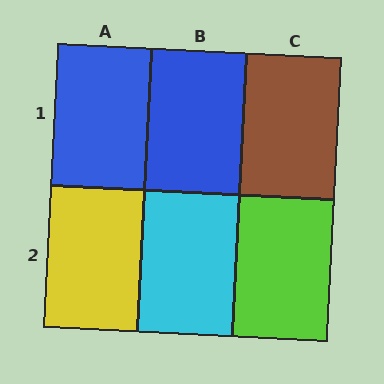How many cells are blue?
2 cells are blue.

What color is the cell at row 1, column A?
Blue.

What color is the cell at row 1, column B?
Blue.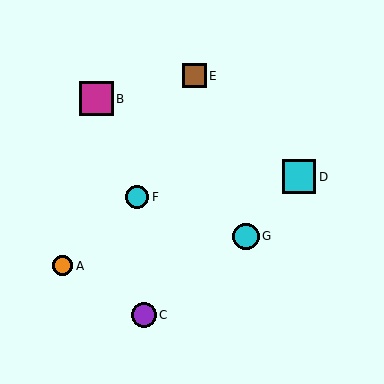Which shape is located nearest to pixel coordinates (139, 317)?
The purple circle (labeled C) at (144, 315) is nearest to that location.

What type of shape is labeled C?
Shape C is a purple circle.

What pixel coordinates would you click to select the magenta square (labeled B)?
Click at (96, 99) to select the magenta square B.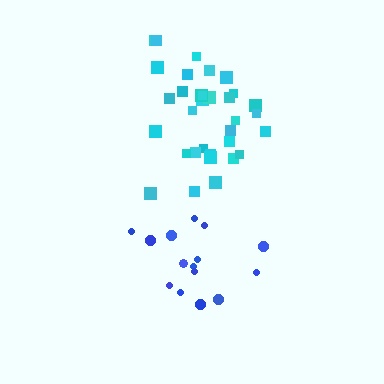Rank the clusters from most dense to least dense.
cyan, blue.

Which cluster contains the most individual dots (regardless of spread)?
Cyan (33).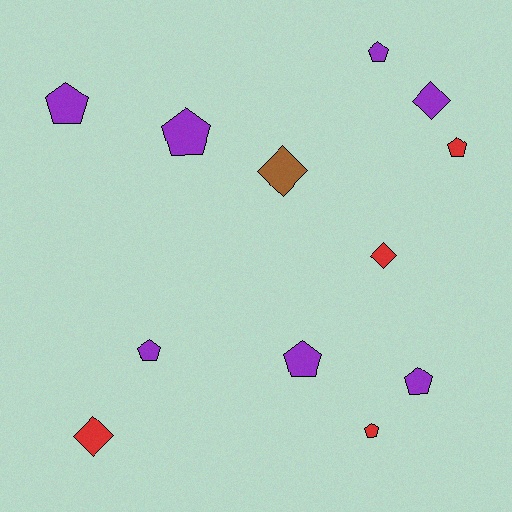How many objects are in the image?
There are 12 objects.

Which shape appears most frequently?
Pentagon, with 8 objects.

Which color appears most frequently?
Purple, with 7 objects.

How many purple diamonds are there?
There is 1 purple diamond.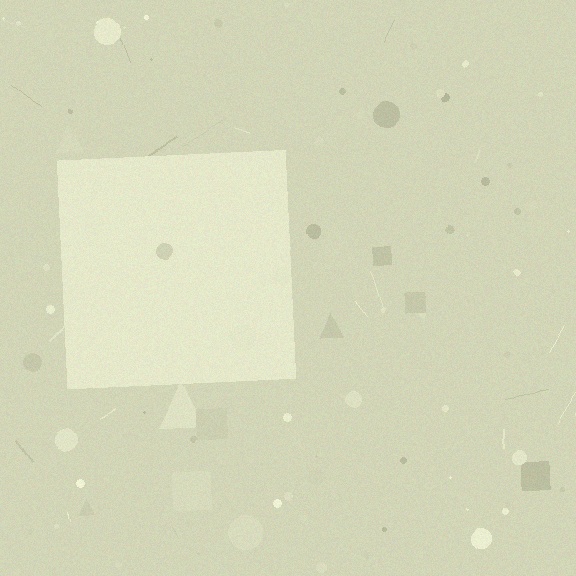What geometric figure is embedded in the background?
A square is embedded in the background.